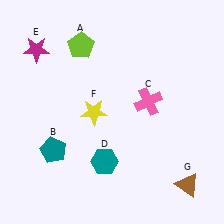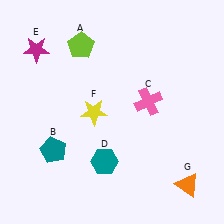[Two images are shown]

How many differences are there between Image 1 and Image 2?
There is 1 difference between the two images.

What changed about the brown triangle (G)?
In Image 1, G is brown. In Image 2, it changed to orange.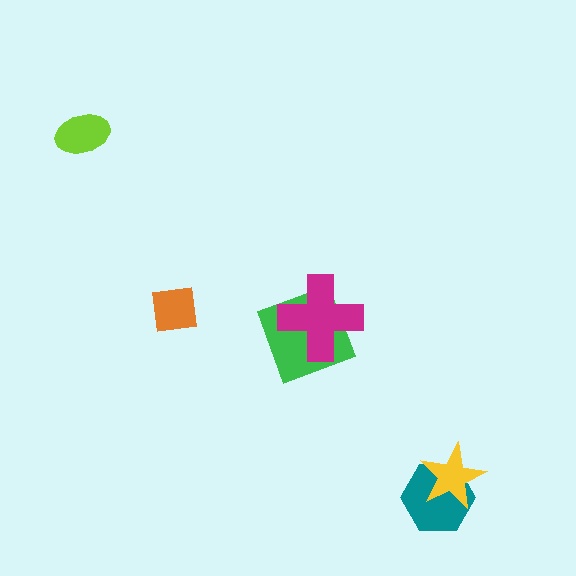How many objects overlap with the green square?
1 object overlaps with the green square.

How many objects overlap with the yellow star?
1 object overlaps with the yellow star.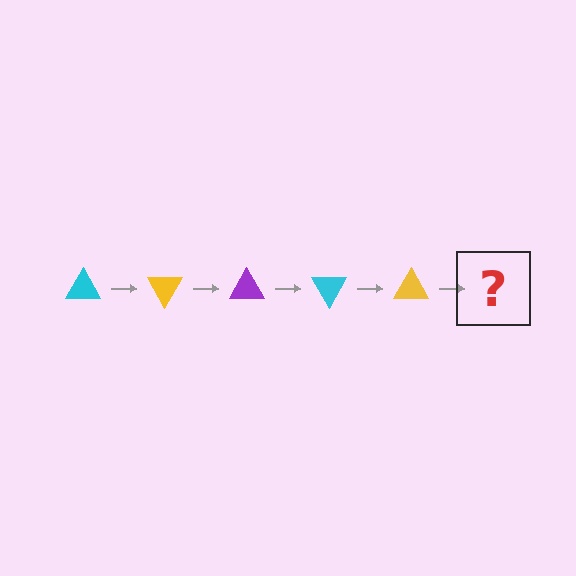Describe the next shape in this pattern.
It should be a purple triangle, rotated 300 degrees from the start.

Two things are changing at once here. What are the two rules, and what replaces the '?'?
The two rules are that it rotates 60 degrees each step and the color cycles through cyan, yellow, and purple. The '?' should be a purple triangle, rotated 300 degrees from the start.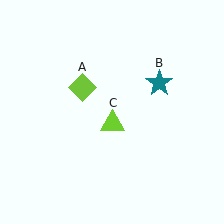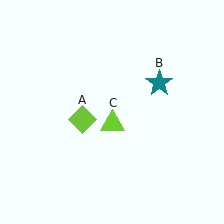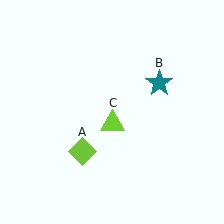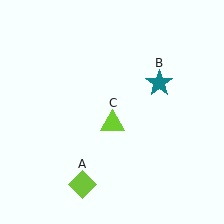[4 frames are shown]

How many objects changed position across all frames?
1 object changed position: lime diamond (object A).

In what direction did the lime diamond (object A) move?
The lime diamond (object A) moved down.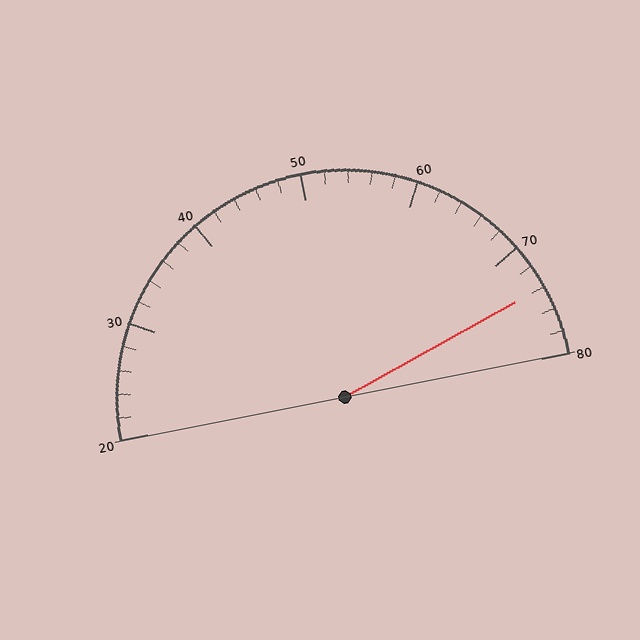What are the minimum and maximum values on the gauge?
The gauge ranges from 20 to 80.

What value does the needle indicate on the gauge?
The needle indicates approximately 74.